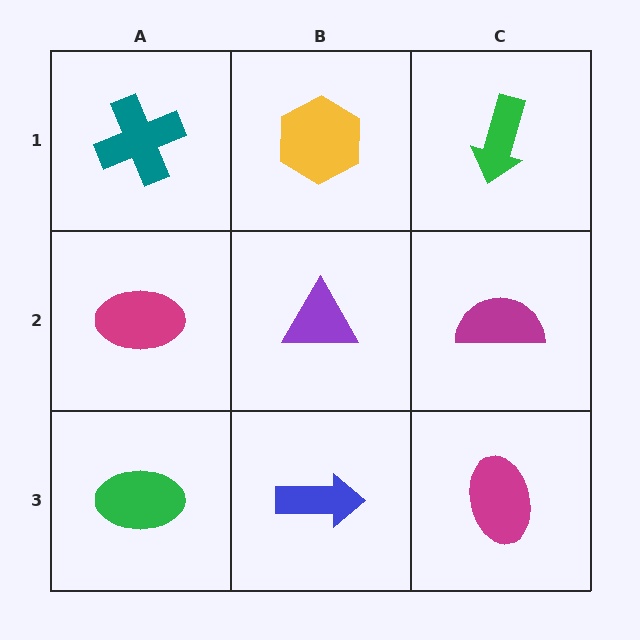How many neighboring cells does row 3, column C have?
2.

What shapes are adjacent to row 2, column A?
A teal cross (row 1, column A), a green ellipse (row 3, column A), a purple triangle (row 2, column B).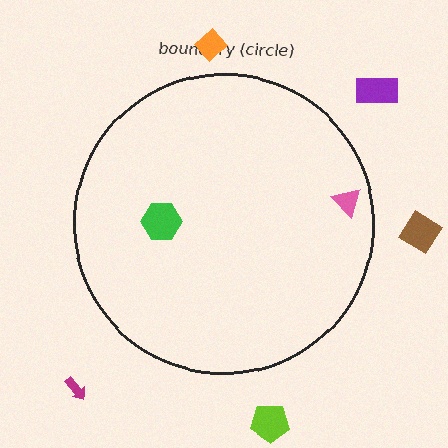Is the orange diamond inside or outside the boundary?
Outside.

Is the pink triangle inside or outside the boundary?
Inside.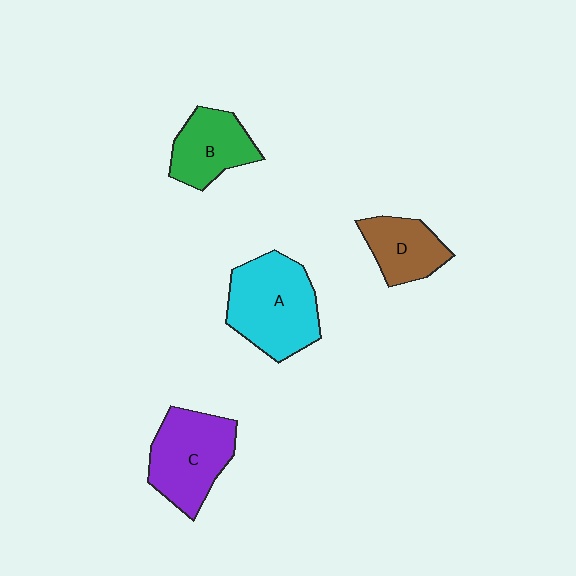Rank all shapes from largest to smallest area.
From largest to smallest: A (cyan), C (purple), B (green), D (brown).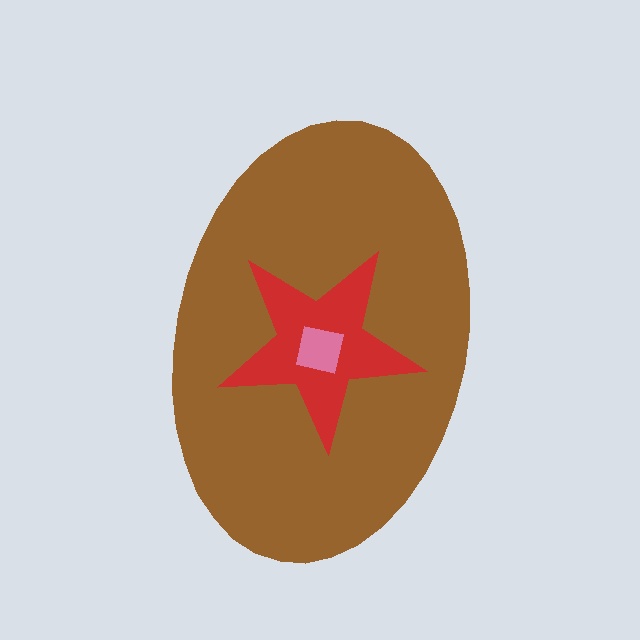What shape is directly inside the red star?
The pink square.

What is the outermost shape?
The brown ellipse.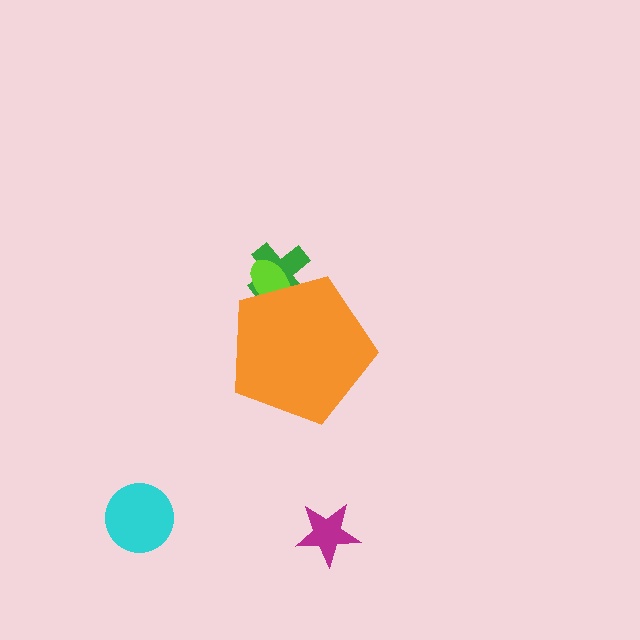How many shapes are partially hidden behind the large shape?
2 shapes are partially hidden.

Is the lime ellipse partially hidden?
Yes, the lime ellipse is partially hidden behind the orange pentagon.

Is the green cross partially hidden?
Yes, the green cross is partially hidden behind the orange pentagon.